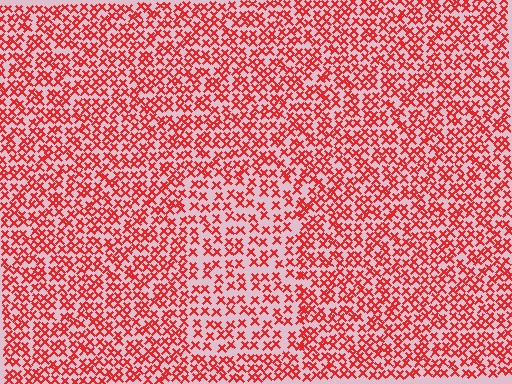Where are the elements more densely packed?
The elements are more densely packed outside the rectangle boundary.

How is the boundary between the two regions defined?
The boundary is defined by a change in element density (approximately 1.6x ratio). All elements are the same color, size, and shape.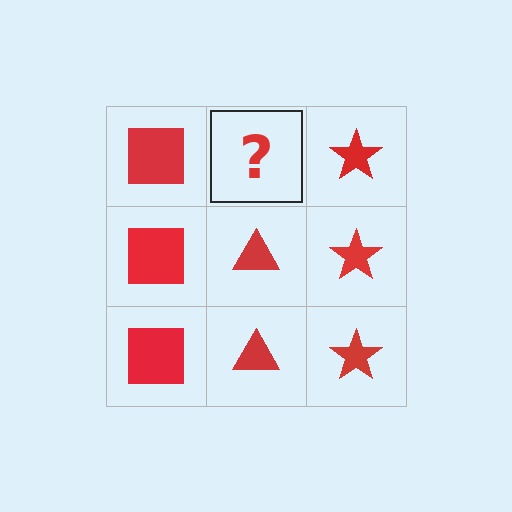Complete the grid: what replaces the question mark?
The question mark should be replaced with a red triangle.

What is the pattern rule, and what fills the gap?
The rule is that each column has a consistent shape. The gap should be filled with a red triangle.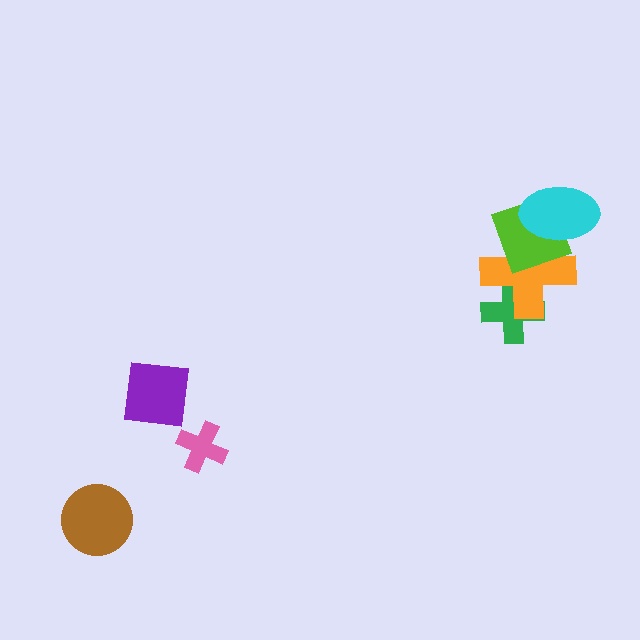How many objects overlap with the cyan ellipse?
2 objects overlap with the cyan ellipse.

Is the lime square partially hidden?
Yes, it is partially covered by another shape.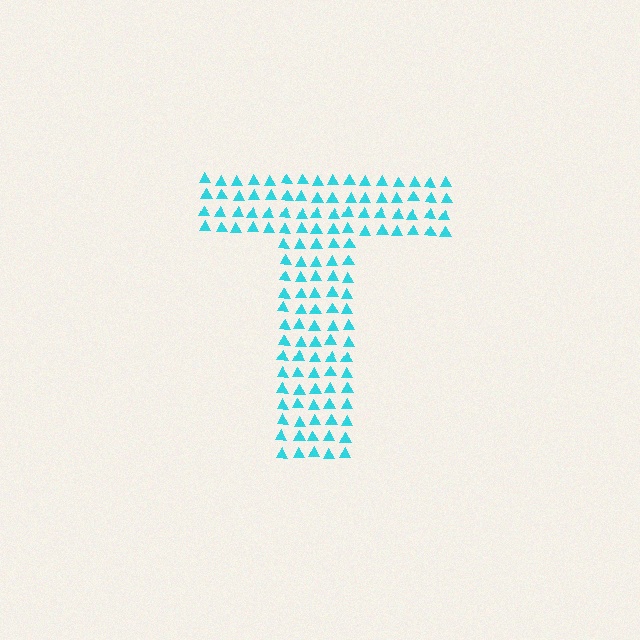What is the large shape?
The large shape is the letter T.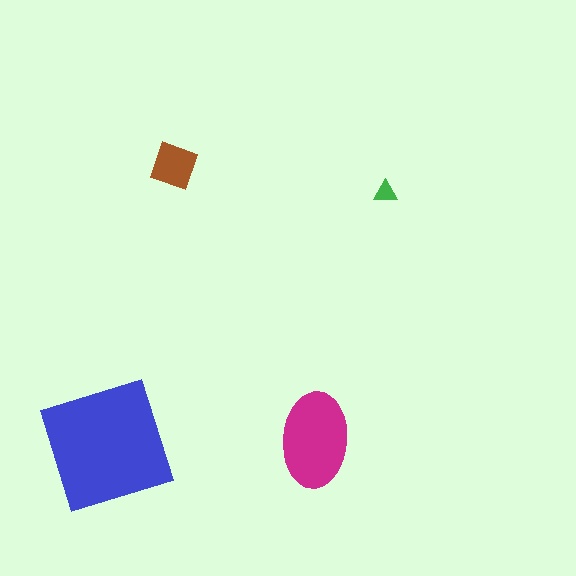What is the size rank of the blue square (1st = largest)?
1st.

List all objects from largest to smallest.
The blue square, the magenta ellipse, the brown diamond, the green triangle.